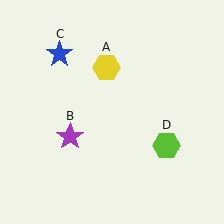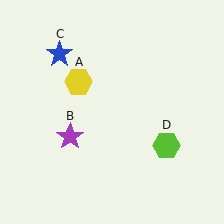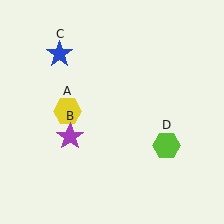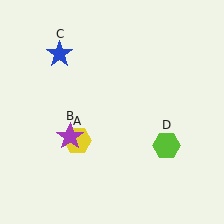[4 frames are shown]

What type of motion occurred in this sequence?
The yellow hexagon (object A) rotated counterclockwise around the center of the scene.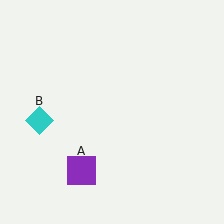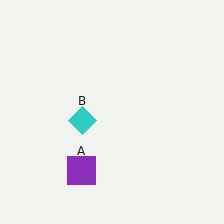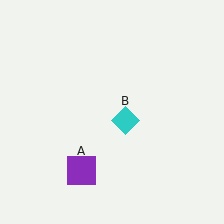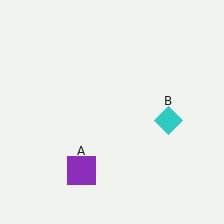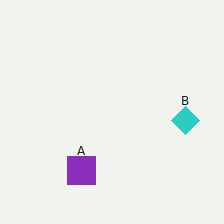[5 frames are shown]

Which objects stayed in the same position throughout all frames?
Purple square (object A) remained stationary.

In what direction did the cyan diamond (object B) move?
The cyan diamond (object B) moved right.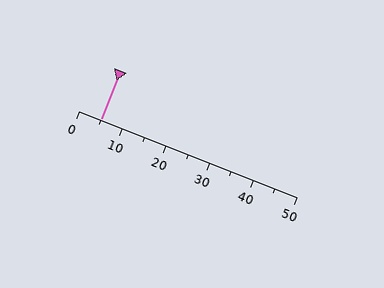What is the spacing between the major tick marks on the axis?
The major ticks are spaced 10 apart.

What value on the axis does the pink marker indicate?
The marker indicates approximately 5.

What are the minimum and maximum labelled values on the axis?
The axis runs from 0 to 50.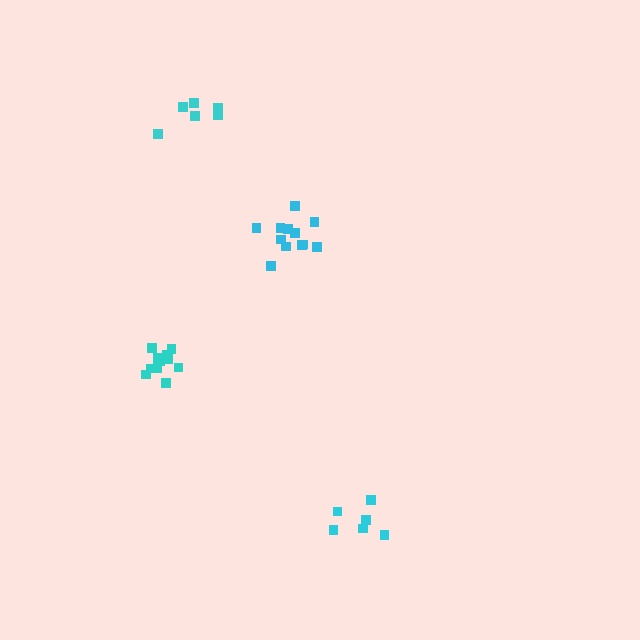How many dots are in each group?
Group 1: 6 dots, Group 2: 12 dots, Group 3: 6 dots, Group 4: 12 dots (36 total).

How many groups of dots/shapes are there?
There are 4 groups.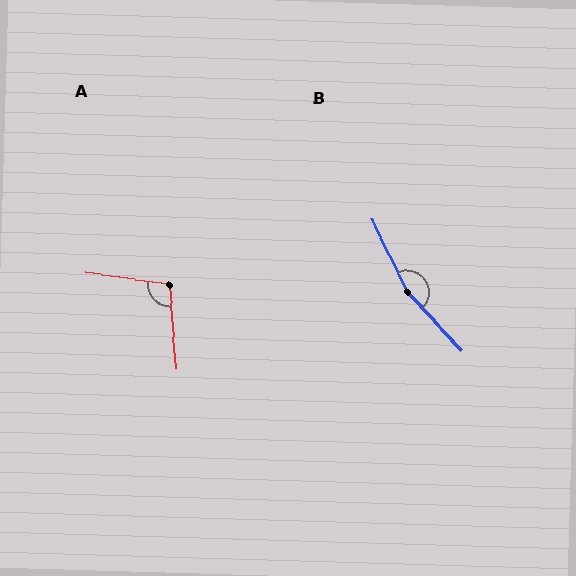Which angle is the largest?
B, at approximately 163 degrees.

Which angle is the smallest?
A, at approximately 103 degrees.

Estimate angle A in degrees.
Approximately 103 degrees.